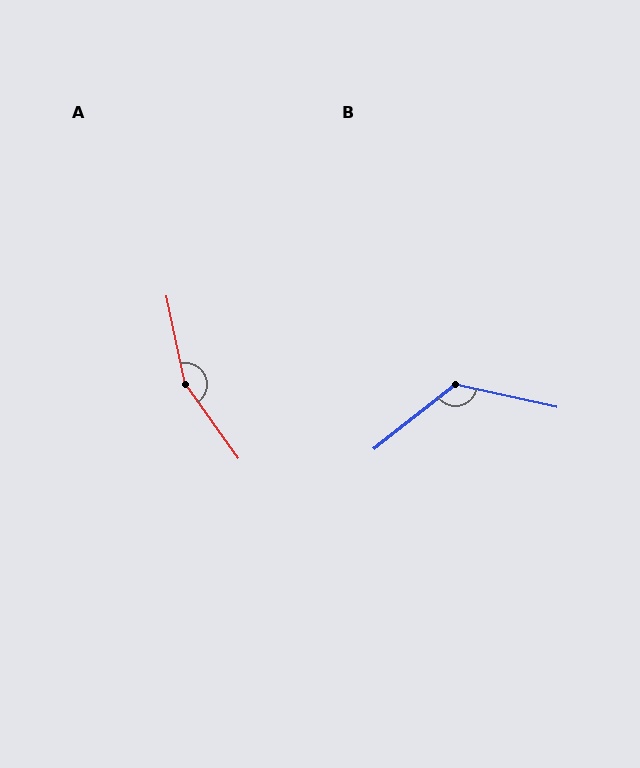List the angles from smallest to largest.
B (129°), A (156°).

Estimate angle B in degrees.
Approximately 129 degrees.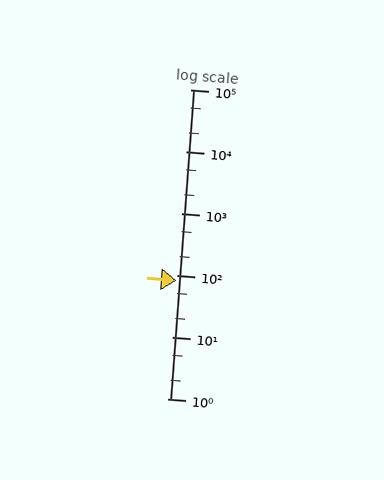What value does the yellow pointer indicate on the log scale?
The pointer indicates approximately 83.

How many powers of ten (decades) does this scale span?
The scale spans 5 decades, from 1 to 100000.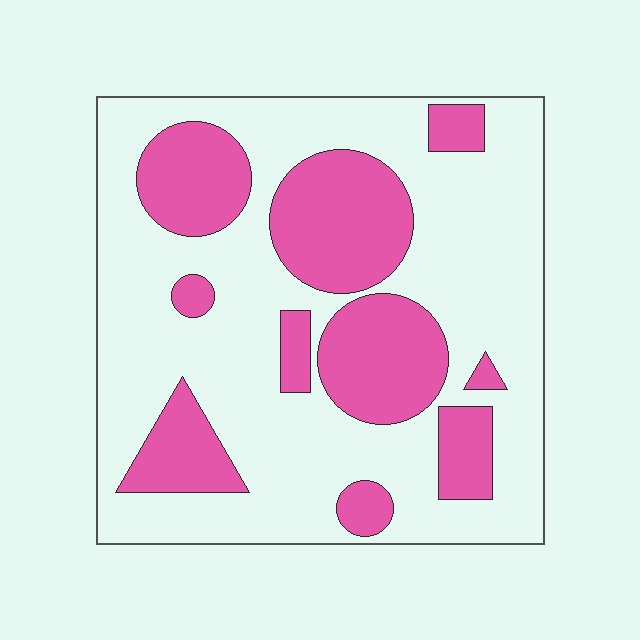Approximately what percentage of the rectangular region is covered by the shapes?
Approximately 30%.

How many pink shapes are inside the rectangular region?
10.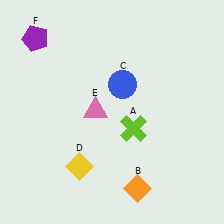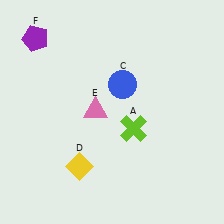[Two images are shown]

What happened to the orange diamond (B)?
The orange diamond (B) was removed in Image 2. It was in the bottom-right area of Image 1.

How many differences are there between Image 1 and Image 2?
There is 1 difference between the two images.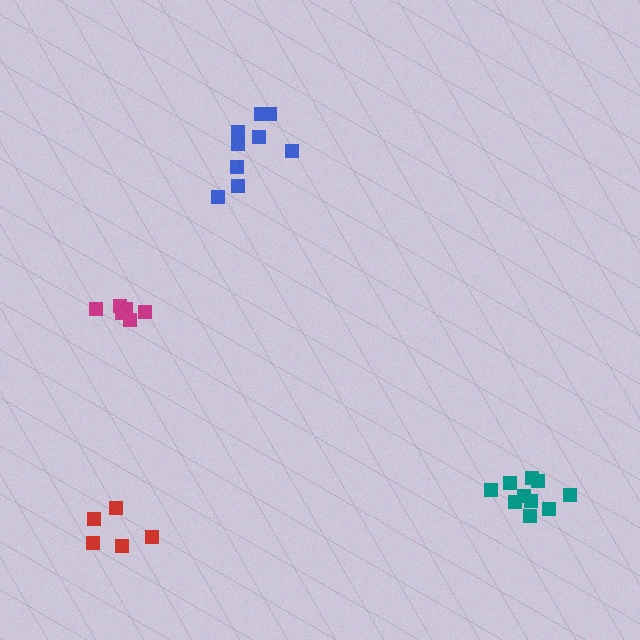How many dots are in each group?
Group 1: 6 dots, Group 2: 5 dots, Group 3: 9 dots, Group 4: 10 dots (30 total).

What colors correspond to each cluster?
The clusters are colored: magenta, red, blue, teal.